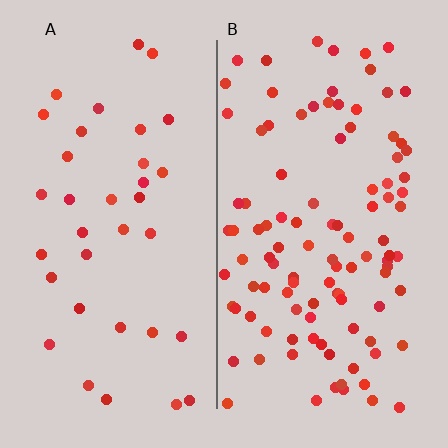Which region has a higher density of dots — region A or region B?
B (the right).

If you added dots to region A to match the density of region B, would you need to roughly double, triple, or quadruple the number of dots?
Approximately triple.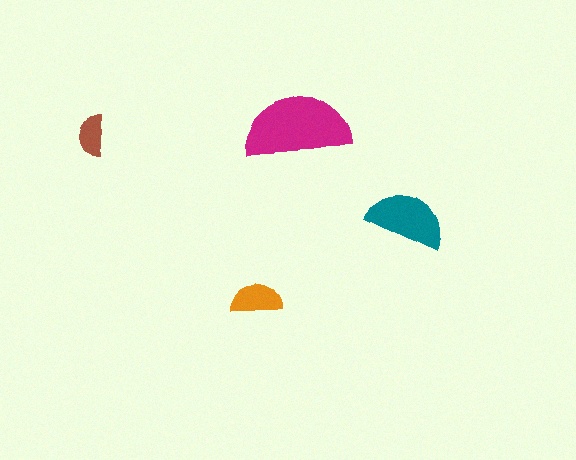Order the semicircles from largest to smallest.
the magenta one, the teal one, the orange one, the brown one.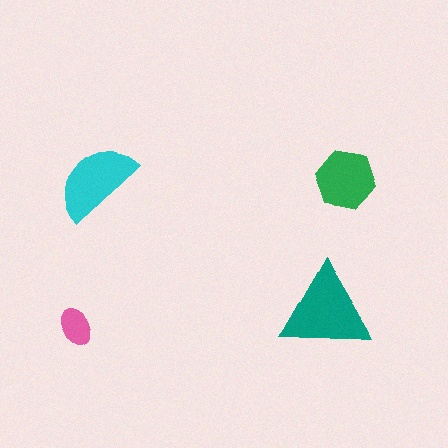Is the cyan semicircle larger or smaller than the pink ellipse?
Larger.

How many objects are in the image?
There are 4 objects in the image.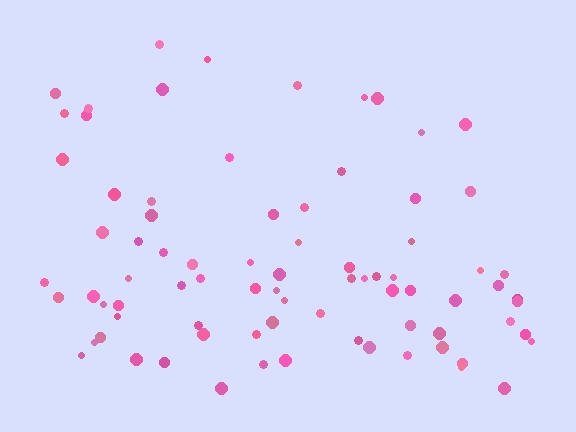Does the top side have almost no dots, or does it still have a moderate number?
Still a moderate number, just noticeably fewer than the bottom.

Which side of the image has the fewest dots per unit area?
The top.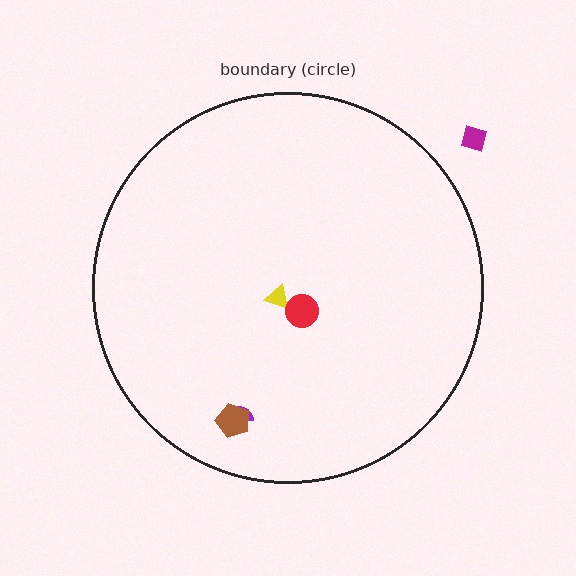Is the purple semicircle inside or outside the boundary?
Inside.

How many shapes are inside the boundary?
4 inside, 1 outside.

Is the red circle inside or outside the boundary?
Inside.